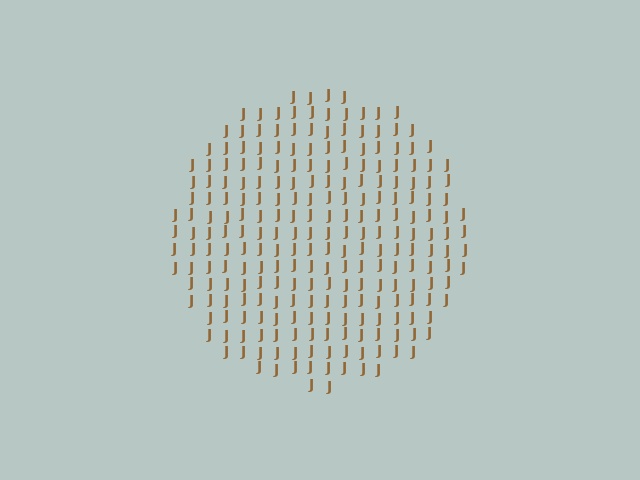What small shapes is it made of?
It is made of small letter J's.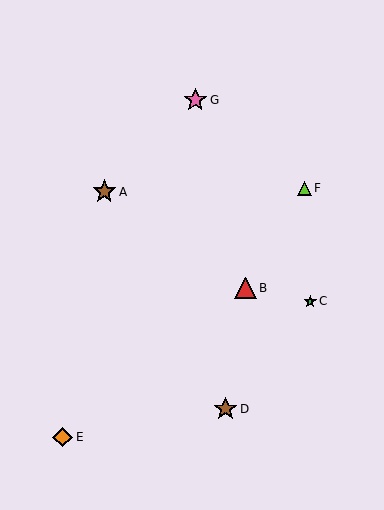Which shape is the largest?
The brown star (labeled A) is the largest.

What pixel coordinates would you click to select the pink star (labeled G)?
Click at (195, 100) to select the pink star G.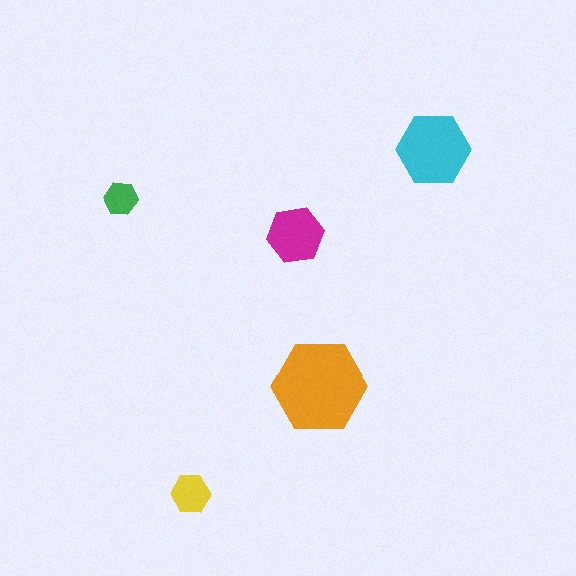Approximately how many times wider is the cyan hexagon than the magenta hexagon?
About 1.5 times wider.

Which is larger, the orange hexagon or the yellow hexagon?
The orange one.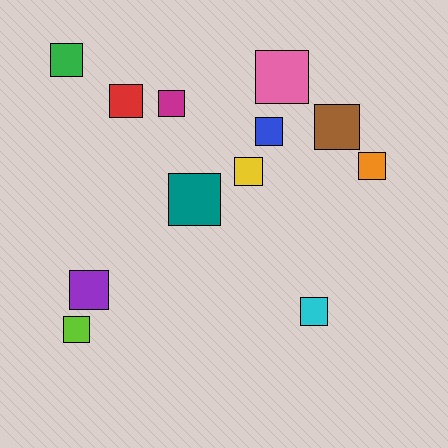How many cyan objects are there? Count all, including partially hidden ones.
There is 1 cyan object.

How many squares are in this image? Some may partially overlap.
There are 12 squares.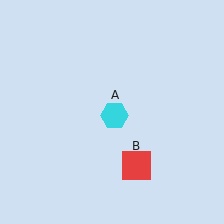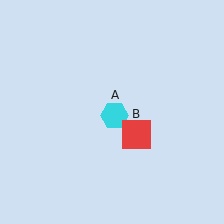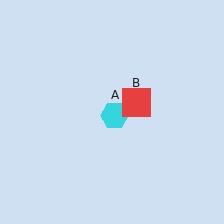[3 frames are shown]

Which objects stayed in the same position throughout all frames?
Cyan hexagon (object A) remained stationary.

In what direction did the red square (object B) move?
The red square (object B) moved up.